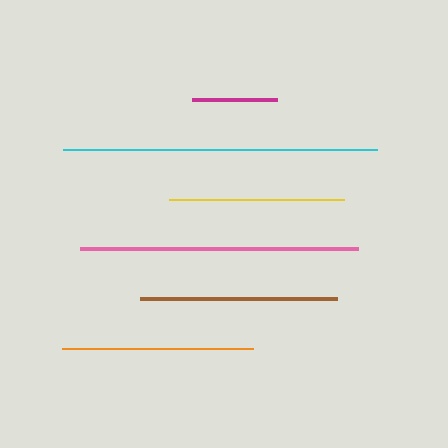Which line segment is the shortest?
The magenta line is the shortest at approximately 86 pixels.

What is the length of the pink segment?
The pink segment is approximately 278 pixels long.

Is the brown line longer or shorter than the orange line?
The brown line is longer than the orange line.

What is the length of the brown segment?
The brown segment is approximately 196 pixels long.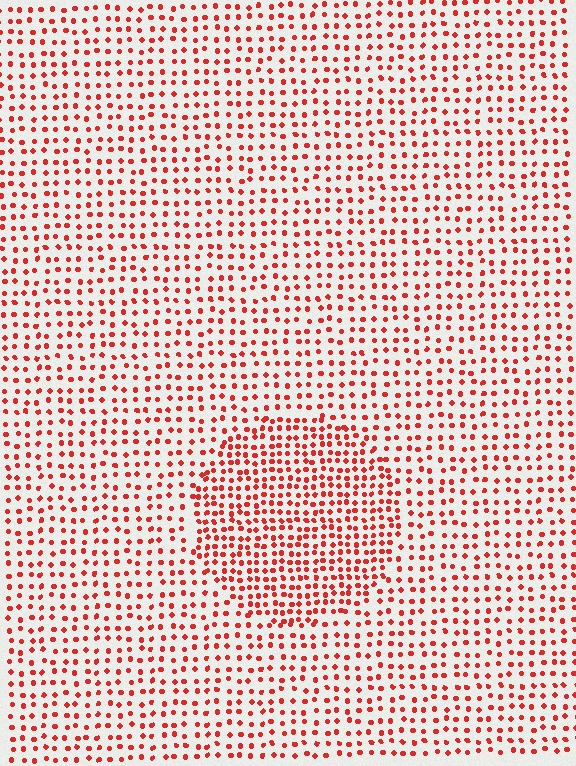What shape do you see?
I see a circle.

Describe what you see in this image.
The image contains small red elements arranged at two different densities. A circle-shaped region is visible where the elements are more densely packed than the surrounding area.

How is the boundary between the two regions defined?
The boundary is defined by a change in element density (approximately 1.7x ratio). All elements are the same color, size, and shape.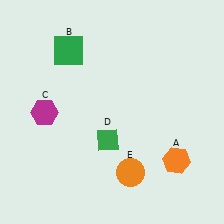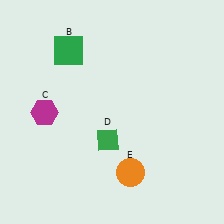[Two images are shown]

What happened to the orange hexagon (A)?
The orange hexagon (A) was removed in Image 2. It was in the bottom-right area of Image 1.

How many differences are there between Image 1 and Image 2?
There is 1 difference between the two images.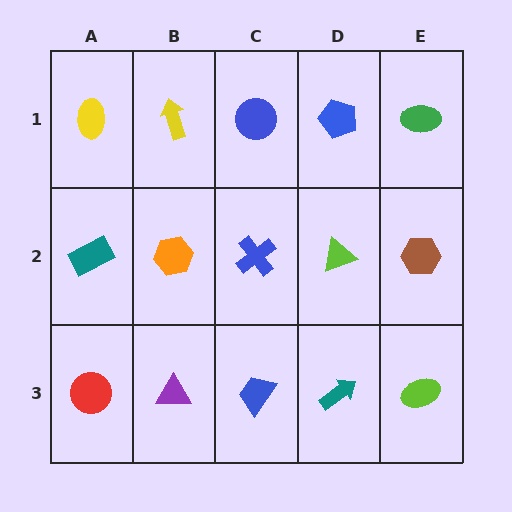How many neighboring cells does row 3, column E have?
2.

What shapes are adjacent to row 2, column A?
A yellow ellipse (row 1, column A), a red circle (row 3, column A), an orange hexagon (row 2, column B).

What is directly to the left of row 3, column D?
A blue trapezoid.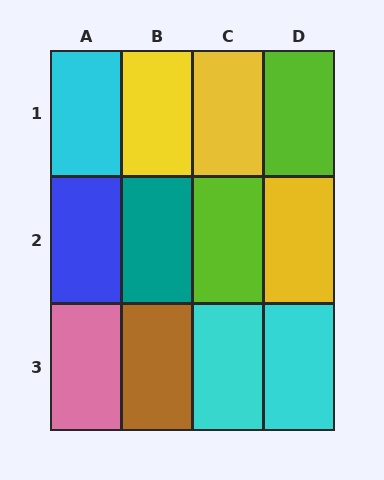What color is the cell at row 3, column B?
Brown.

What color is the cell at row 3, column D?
Cyan.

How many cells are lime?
2 cells are lime.